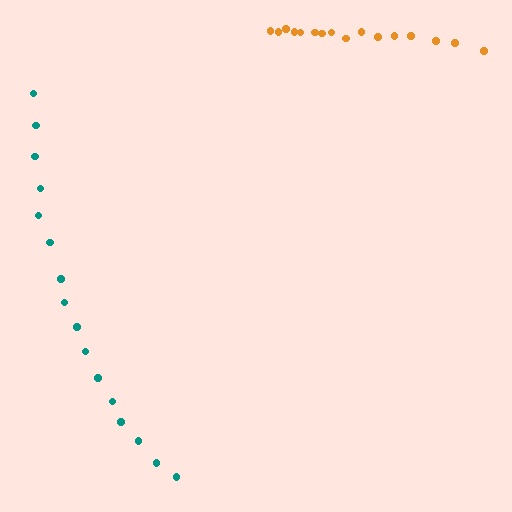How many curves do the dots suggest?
There are 2 distinct paths.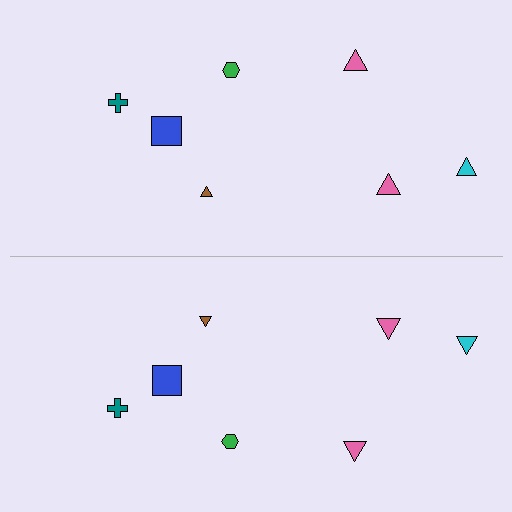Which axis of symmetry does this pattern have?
The pattern has a horizontal axis of symmetry running through the center of the image.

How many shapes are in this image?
There are 14 shapes in this image.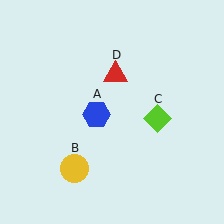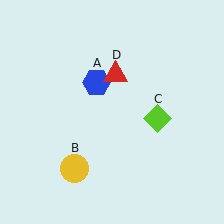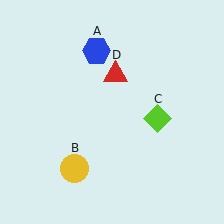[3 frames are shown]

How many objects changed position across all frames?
1 object changed position: blue hexagon (object A).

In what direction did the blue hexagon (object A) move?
The blue hexagon (object A) moved up.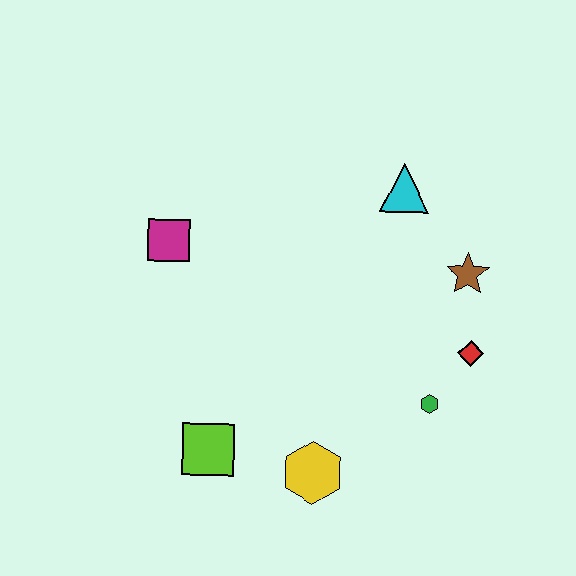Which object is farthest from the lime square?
The cyan triangle is farthest from the lime square.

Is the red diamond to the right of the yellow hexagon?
Yes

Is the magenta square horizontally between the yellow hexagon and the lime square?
No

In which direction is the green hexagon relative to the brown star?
The green hexagon is below the brown star.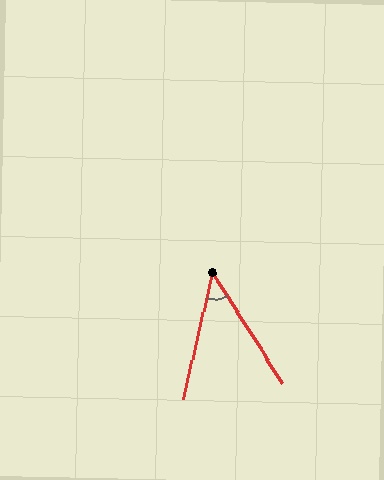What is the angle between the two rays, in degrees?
Approximately 45 degrees.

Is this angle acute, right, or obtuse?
It is acute.